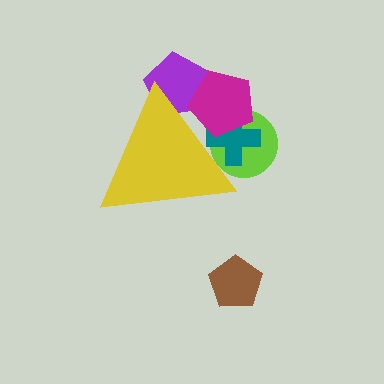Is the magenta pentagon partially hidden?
Yes, the magenta pentagon is partially hidden behind the yellow triangle.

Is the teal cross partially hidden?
Yes, the teal cross is partially hidden behind the yellow triangle.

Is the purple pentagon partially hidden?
Yes, the purple pentagon is partially hidden behind the yellow triangle.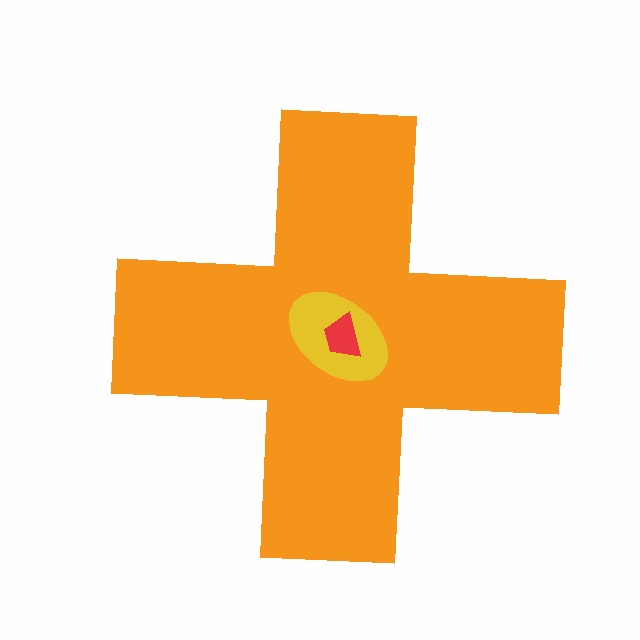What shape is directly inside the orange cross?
The yellow ellipse.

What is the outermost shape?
The orange cross.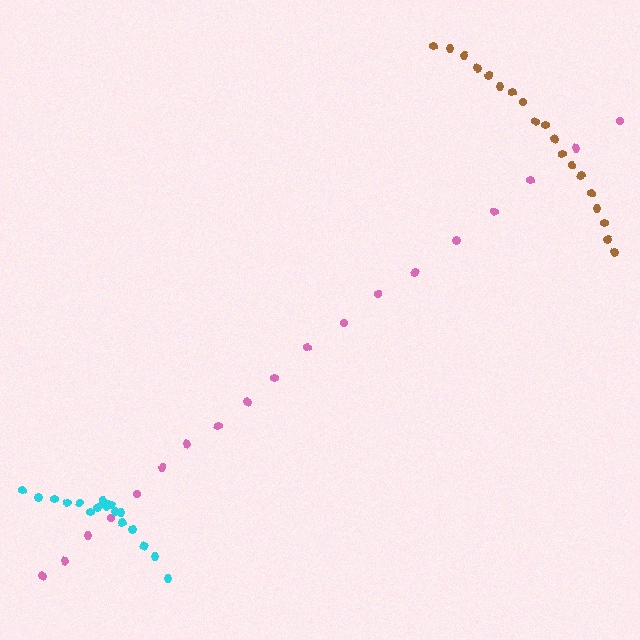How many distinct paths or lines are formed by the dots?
There are 3 distinct paths.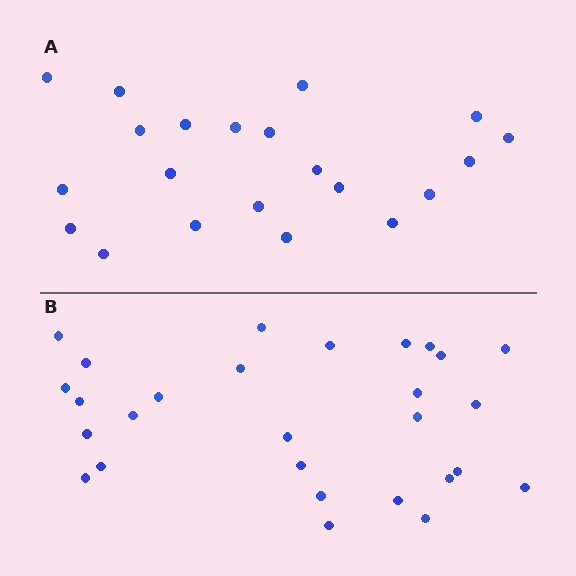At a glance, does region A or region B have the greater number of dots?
Region B (the bottom region) has more dots.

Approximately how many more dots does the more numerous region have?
Region B has roughly 8 or so more dots than region A.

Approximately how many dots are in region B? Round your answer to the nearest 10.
About 30 dots. (The exact count is 28, which rounds to 30.)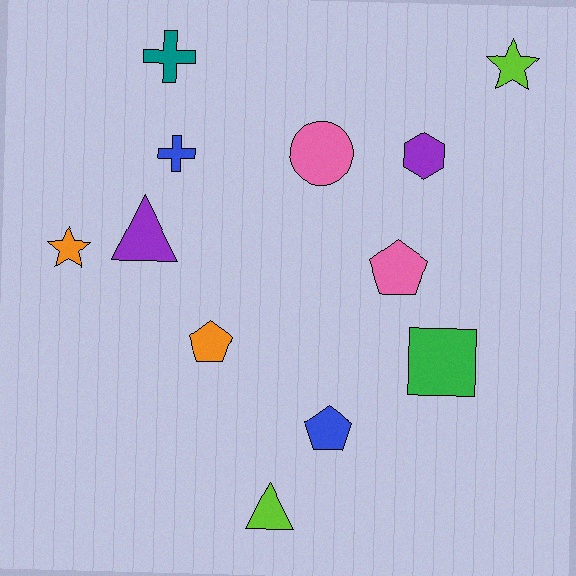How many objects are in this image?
There are 12 objects.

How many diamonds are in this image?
There are no diamonds.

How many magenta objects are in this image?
There are no magenta objects.